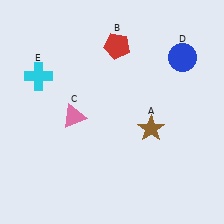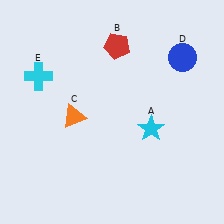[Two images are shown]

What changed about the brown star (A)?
In Image 1, A is brown. In Image 2, it changed to cyan.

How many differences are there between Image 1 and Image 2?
There are 2 differences between the two images.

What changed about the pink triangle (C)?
In Image 1, C is pink. In Image 2, it changed to orange.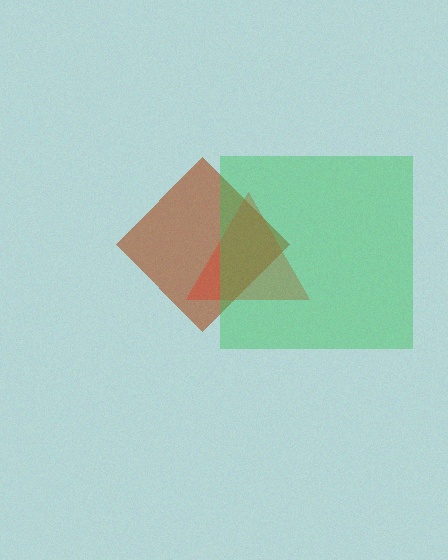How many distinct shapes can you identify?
There are 3 distinct shapes: a brown diamond, a red triangle, a green square.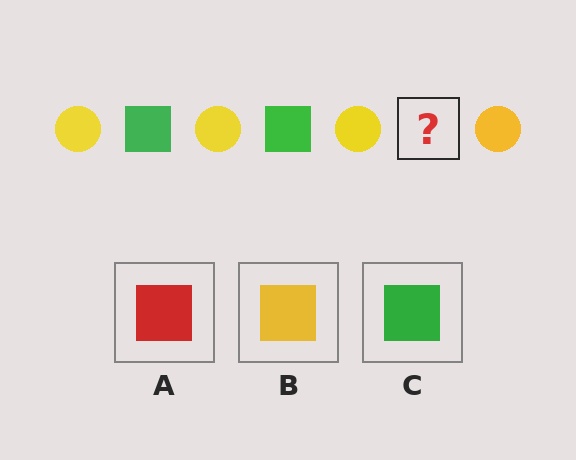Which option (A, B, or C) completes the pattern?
C.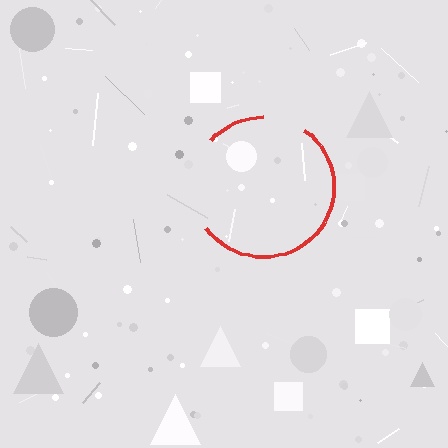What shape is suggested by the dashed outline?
The dashed outline suggests a circle.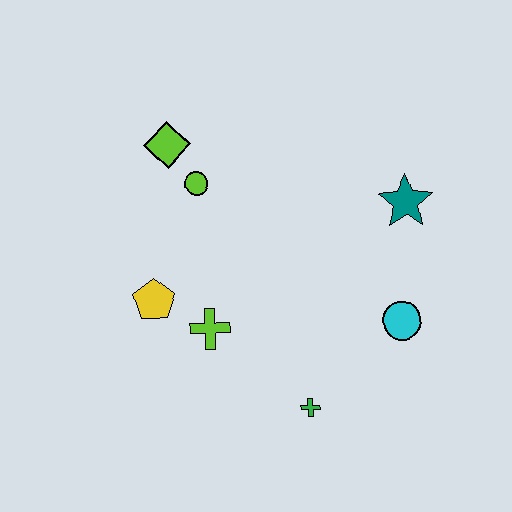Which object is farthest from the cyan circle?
The lime diamond is farthest from the cyan circle.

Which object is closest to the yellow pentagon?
The lime cross is closest to the yellow pentagon.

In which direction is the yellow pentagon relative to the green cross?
The yellow pentagon is to the left of the green cross.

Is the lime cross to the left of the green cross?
Yes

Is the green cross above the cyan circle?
No